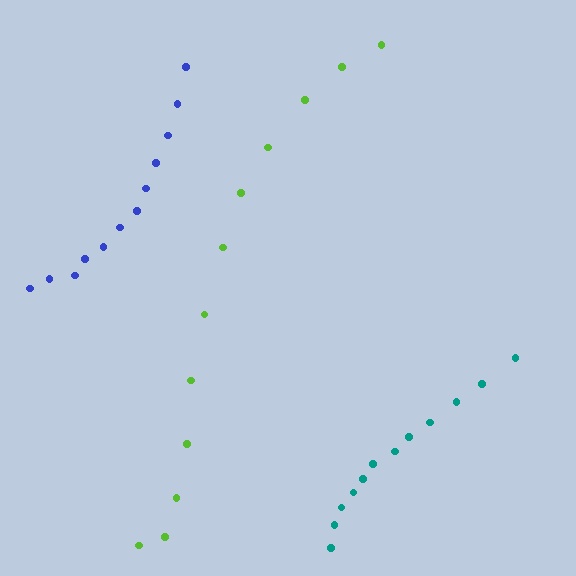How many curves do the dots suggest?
There are 3 distinct paths.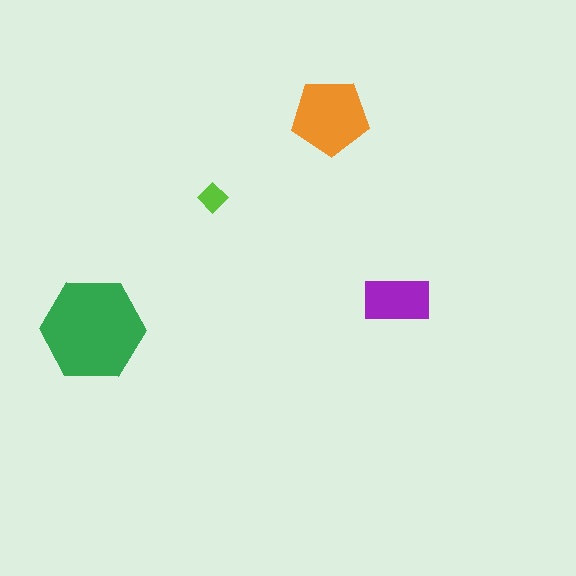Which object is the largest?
The green hexagon.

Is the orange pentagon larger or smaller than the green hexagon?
Smaller.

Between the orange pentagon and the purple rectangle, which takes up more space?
The orange pentagon.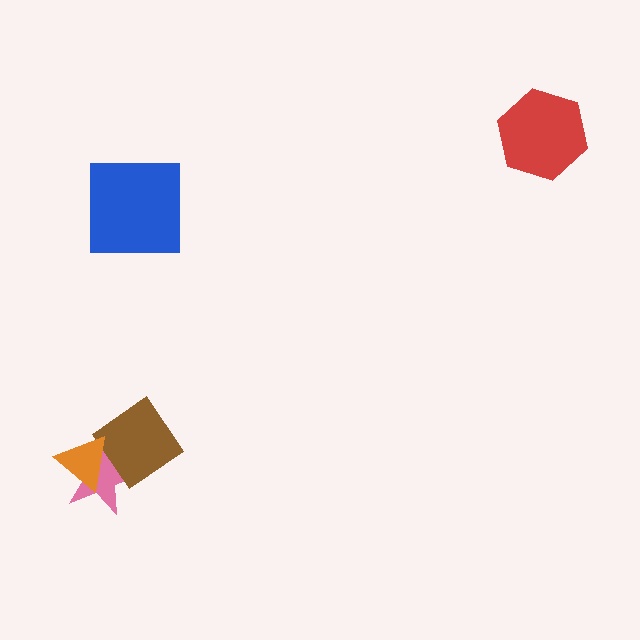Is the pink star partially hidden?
Yes, it is partially covered by another shape.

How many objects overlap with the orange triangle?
2 objects overlap with the orange triangle.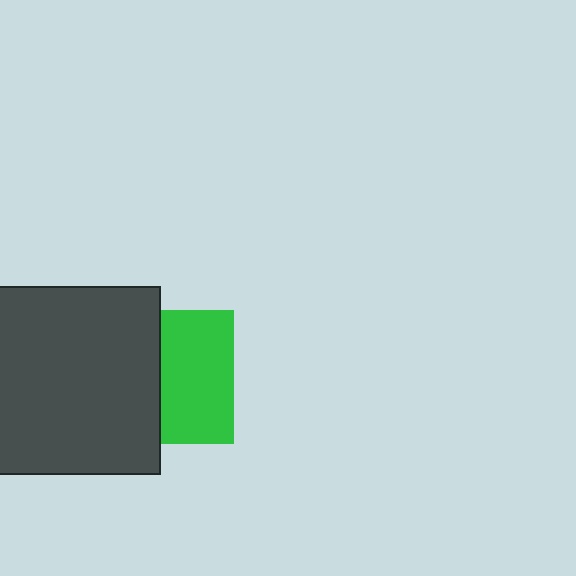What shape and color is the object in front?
The object in front is a dark gray square.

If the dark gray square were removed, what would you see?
You would see the complete green square.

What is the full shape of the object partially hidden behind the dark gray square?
The partially hidden object is a green square.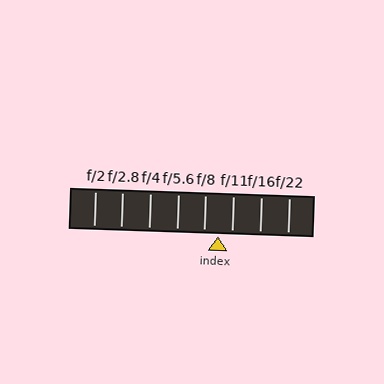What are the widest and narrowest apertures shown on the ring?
The widest aperture shown is f/2 and the narrowest is f/22.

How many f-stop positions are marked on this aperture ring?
There are 8 f-stop positions marked.